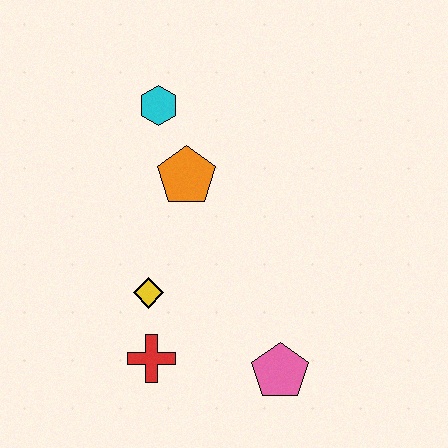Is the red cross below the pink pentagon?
No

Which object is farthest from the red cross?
The cyan hexagon is farthest from the red cross.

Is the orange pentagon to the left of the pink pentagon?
Yes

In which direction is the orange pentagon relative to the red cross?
The orange pentagon is above the red cross.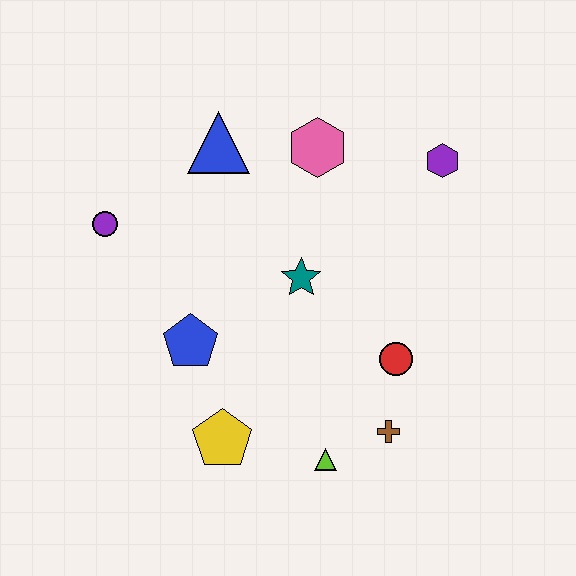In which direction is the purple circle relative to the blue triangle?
The purple circle is to the left of the blue triangle.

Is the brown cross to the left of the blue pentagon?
No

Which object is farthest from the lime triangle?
The blue triangle is farthest from the lime triangle.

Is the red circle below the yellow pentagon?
No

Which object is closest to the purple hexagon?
The pink hexagon is closest to the purple hexagon.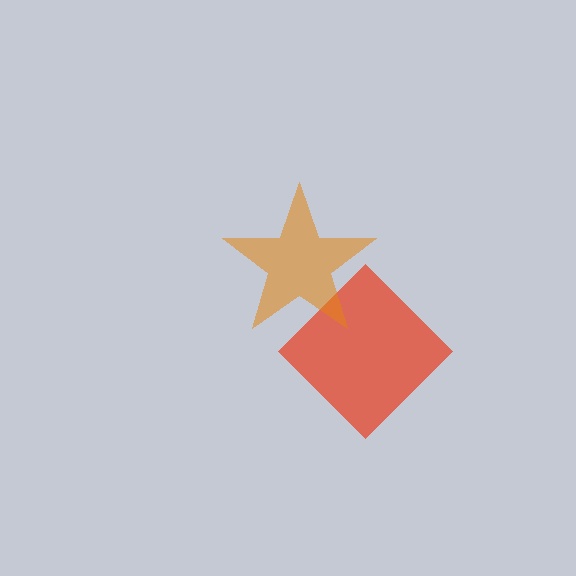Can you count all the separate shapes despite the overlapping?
Yes, there are 2 separate shapes.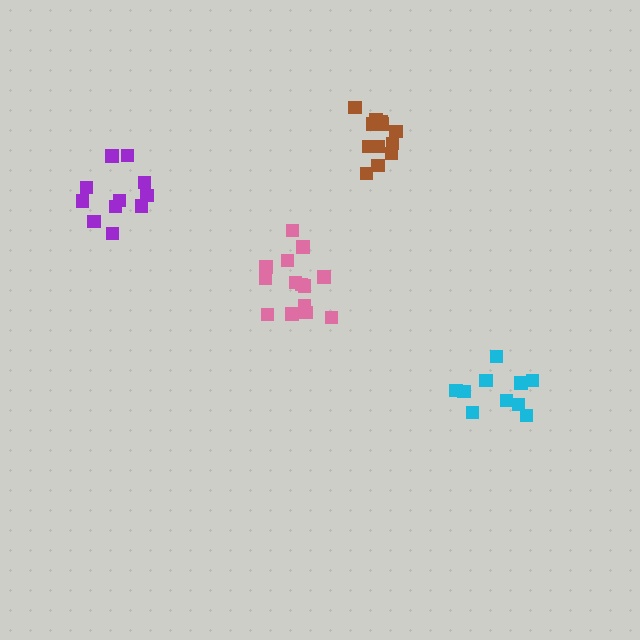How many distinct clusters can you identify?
There are 4 distinct clusters.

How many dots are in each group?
Group 1: 11 dots, Group 2: 12 dots, Group 3: 14 dots, Group 4: 10 dots (47 total).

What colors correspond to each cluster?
The clusters are colored: purple, brown, pink, cyan.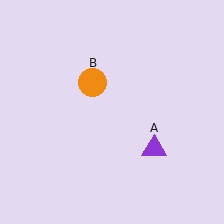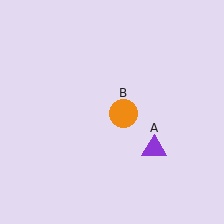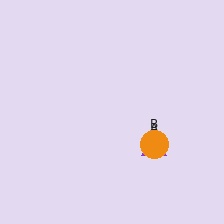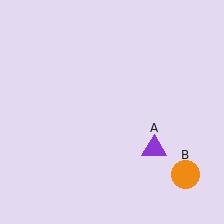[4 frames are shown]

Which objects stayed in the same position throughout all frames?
Purple triangle (object A) remained stationary.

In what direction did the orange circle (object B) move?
The orange circle (object B) moved down and to the right.